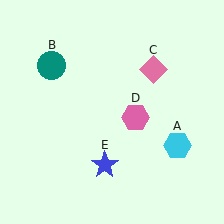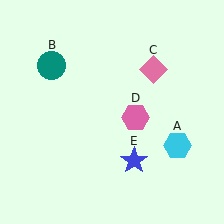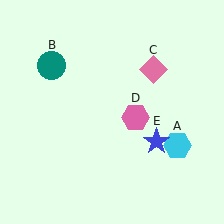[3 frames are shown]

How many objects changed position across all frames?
1 object changed position: blue star (object E).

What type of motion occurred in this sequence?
The blue star (object E) rotated counterclockwise around the center of the scene.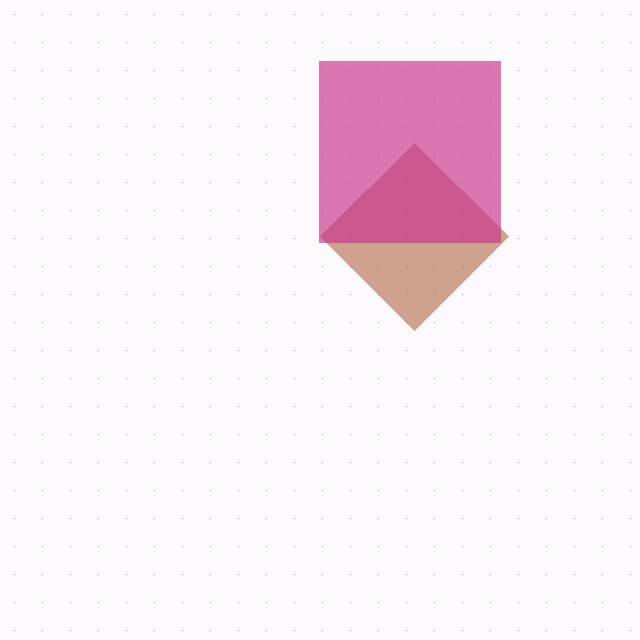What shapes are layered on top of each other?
The layered shapes are: a brown diamond, a magenta square.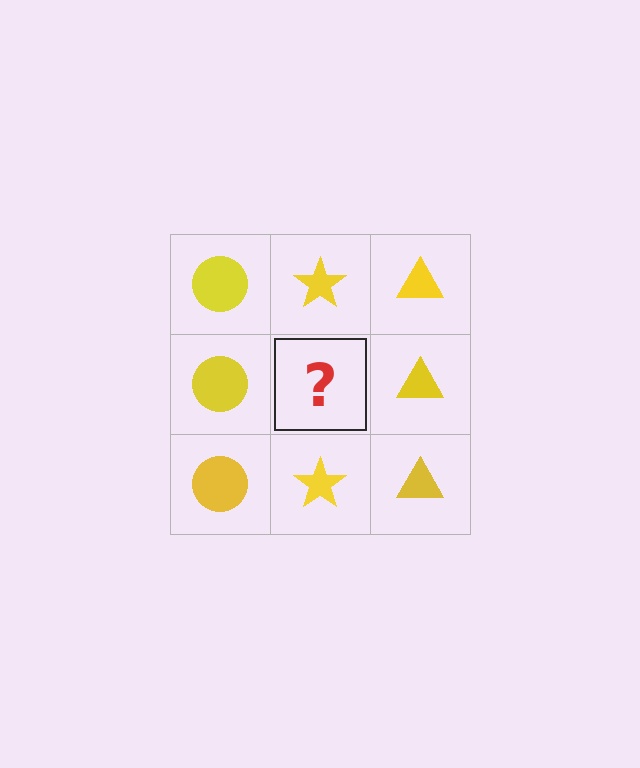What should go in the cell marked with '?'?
The missing cell should contain a yellow star.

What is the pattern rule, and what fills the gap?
The rule is that each column has a consistent shape. The gap should be filled with a yellow star.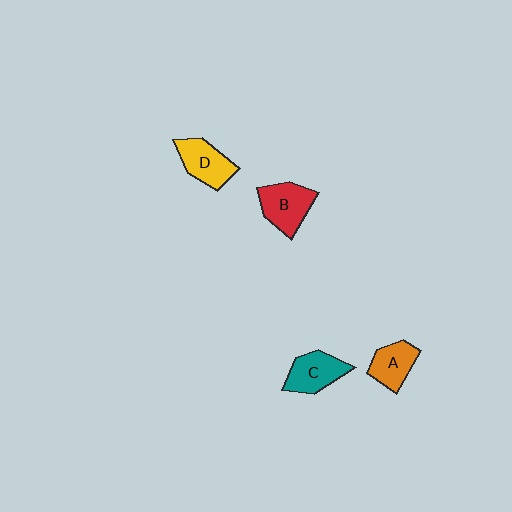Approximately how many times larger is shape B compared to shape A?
Approximately 1.3 times.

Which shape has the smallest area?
Shape A (orange).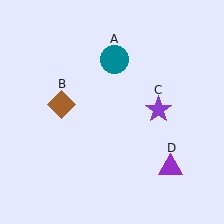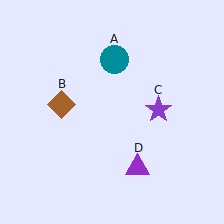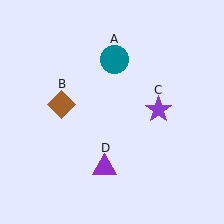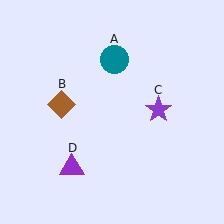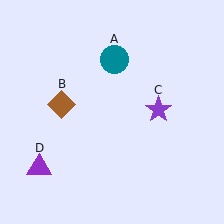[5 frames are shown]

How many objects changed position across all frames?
1 object changed position: purple triangle (object D).